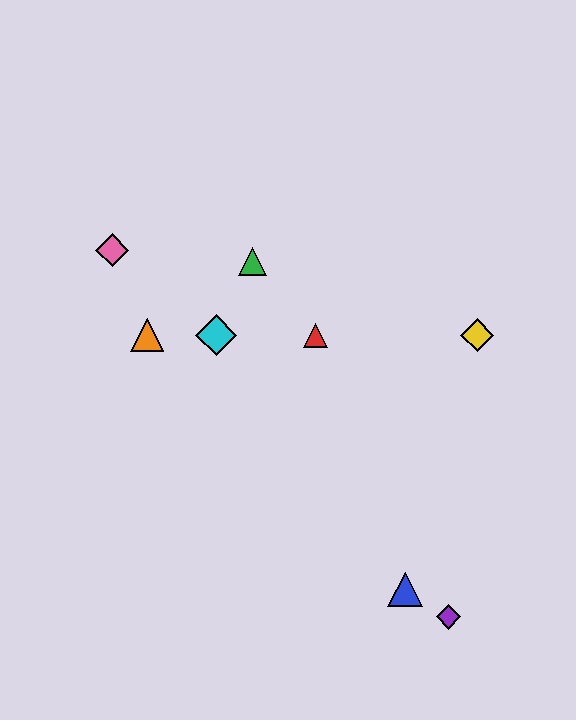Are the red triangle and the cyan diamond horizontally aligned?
Yes, both are at y≈335.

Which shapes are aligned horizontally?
The red triangle, the yellow diamond, the orange triangle, the cyan diamond are aligned horizontally.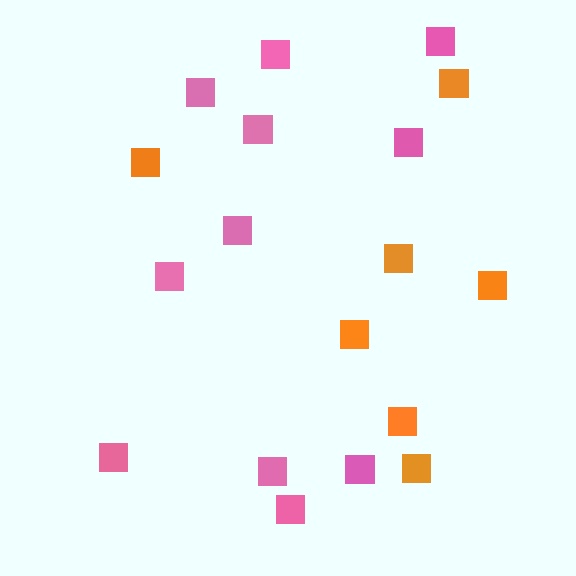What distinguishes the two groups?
There are 2 groups: one group of pink squares (11) and one group of orange squares (7).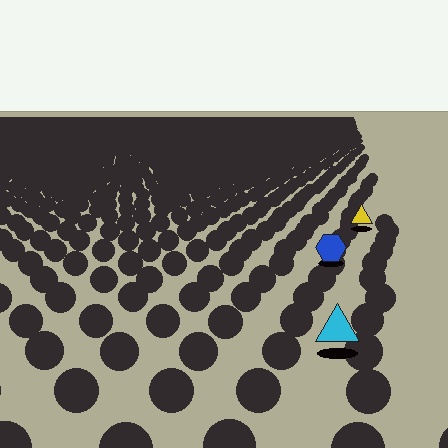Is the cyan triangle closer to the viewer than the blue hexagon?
Yes. The cyan triangle is closer — you can tell from the texture gradient: the ground texture is coarser near it.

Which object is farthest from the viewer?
The yellow triangle is farthest from the viewer. It appears smaller and the ground texture around it is denser.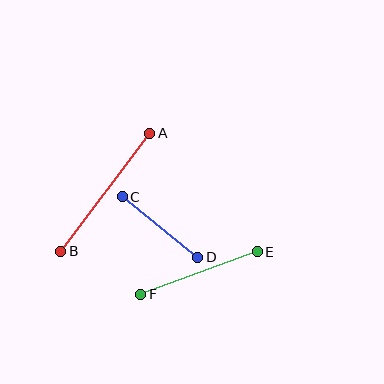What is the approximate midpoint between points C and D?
The midpoint is at approximately (160, 227) pixels.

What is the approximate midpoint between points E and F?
The midpoint is at approximately (199, 273) pixels.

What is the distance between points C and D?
The distance is approximately 97 pixels.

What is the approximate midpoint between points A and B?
The midpoint is at approximately (105, 192) pixels.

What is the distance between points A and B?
The distance is approximately 148 pixels.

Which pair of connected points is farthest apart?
Points A and B are farthest apart.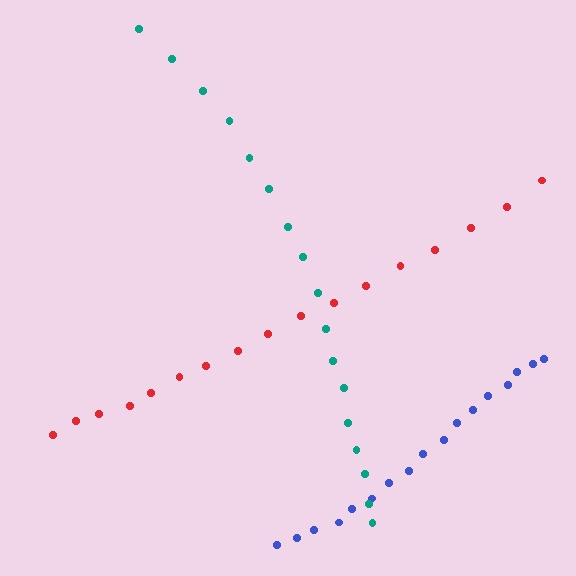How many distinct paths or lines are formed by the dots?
There are 3 distinct paths.